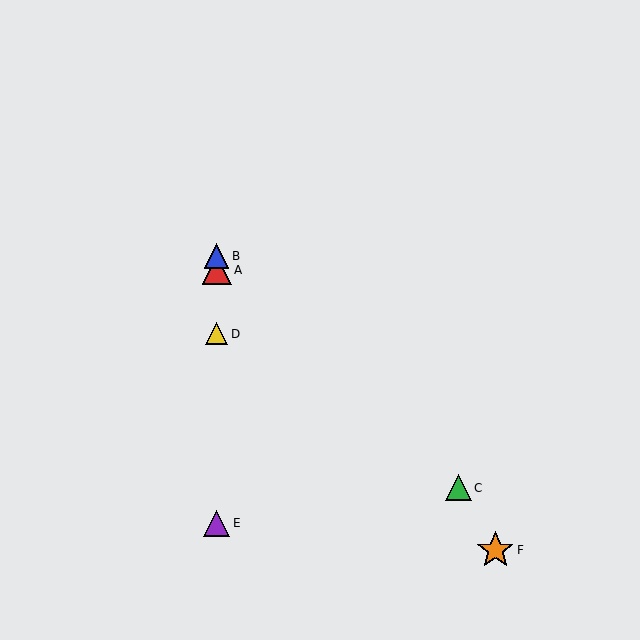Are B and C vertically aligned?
No, B is at x≈217 and C is at x≈459.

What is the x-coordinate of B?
Object B is at x≈217.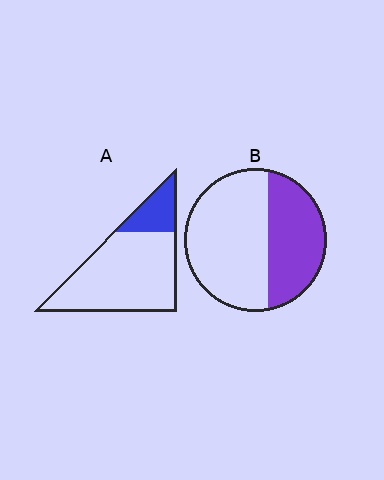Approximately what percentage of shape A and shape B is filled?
A is approximately 20% and B is approximately 40%.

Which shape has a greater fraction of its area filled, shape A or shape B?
Shape B.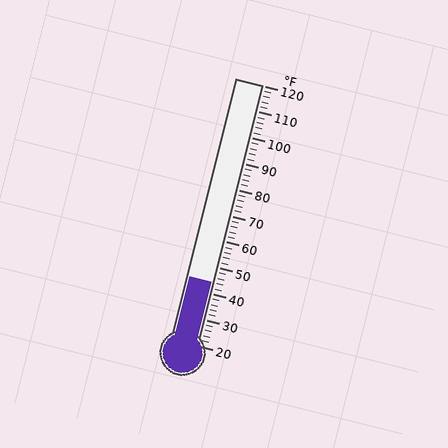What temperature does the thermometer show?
The thermometer shows approximately 44°F.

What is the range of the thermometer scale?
The thermometer scale ranges from 20°F to 120°F.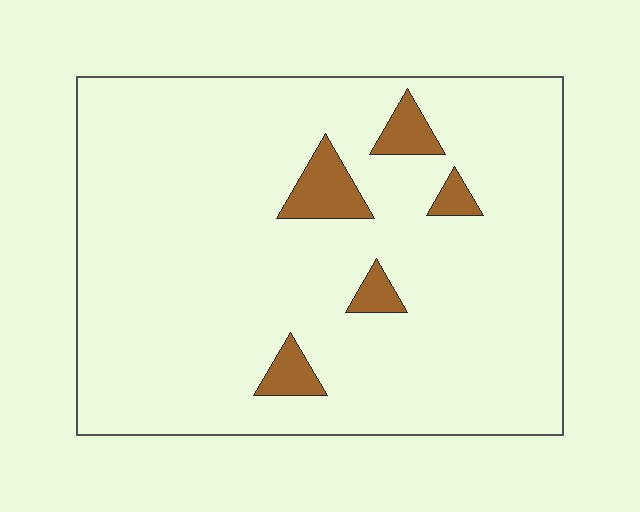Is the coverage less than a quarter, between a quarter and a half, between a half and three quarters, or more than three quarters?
Less than a quarter.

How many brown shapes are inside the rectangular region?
5.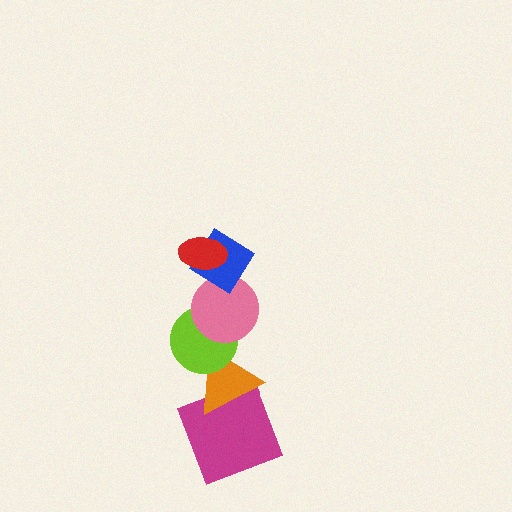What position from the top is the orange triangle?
The orange triangle is 5th from the top.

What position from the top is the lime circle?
The lime circle is 4th from the top.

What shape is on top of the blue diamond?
The red ellipse is on top of the blue diamond.